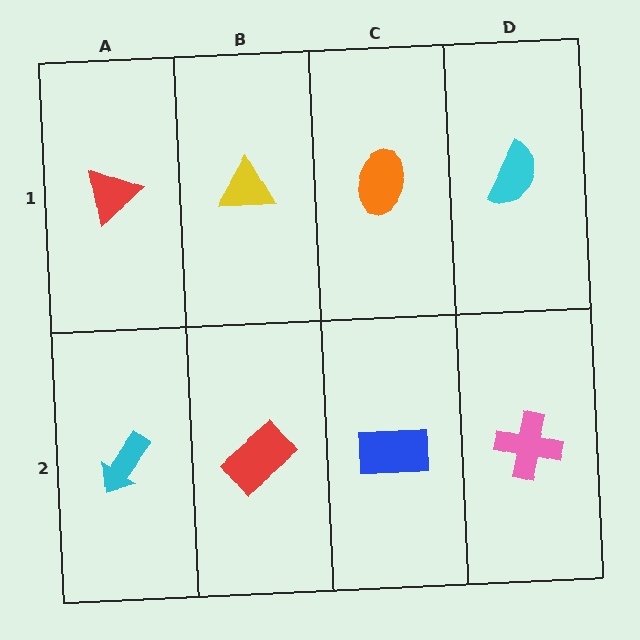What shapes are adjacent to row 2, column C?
An orange ellipse (row 1, column C), a red rectangle (row 2, column B), a pink cross (row 2, column D).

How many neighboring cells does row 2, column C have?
3.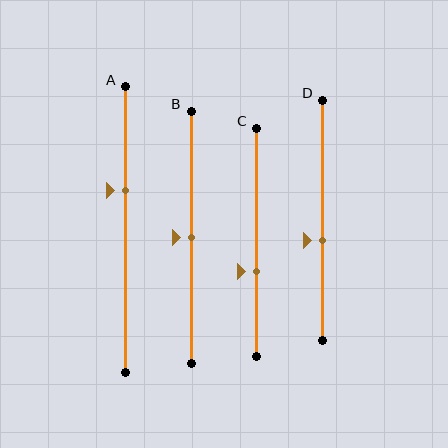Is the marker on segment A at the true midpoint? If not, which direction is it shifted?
No, the marker on segment A is shifted upward by about 14% of the segment length.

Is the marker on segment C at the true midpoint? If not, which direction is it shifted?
No, the marker on segment C is shifted downward by about 13% of the segment length.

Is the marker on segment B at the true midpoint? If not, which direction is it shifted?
Yes, the marker on segment B is at the true midpoint.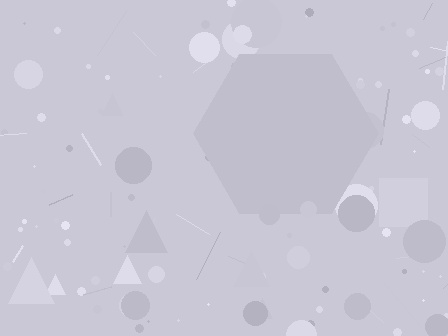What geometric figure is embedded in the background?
A hexagon is embedded in the background.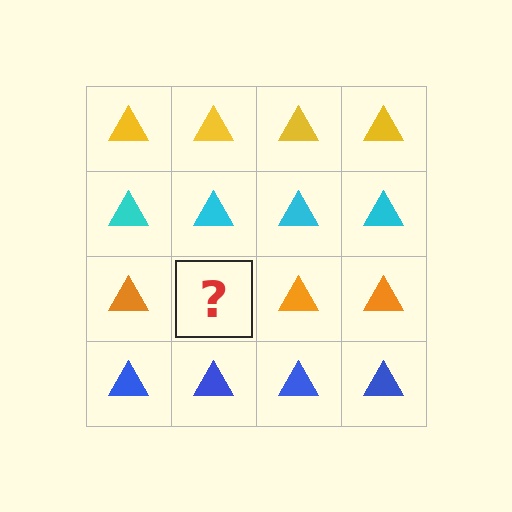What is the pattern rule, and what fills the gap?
The rule is that each row has a consistent color. The gap should be filled with an orange triangle.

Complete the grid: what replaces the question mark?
The question mark should be replaced with an orange triangle.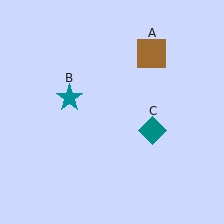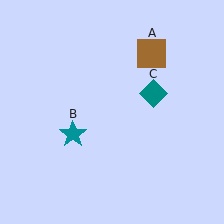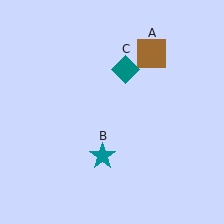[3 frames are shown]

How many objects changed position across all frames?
2 objects changed position: teal star (object B), teal diamond (object C).